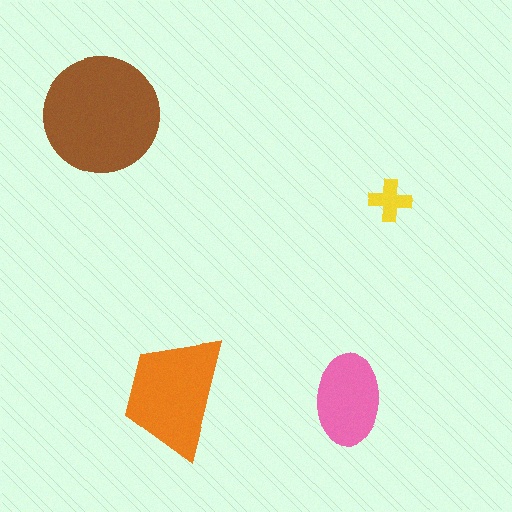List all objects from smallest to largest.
The yellow cross, the pink ellipse, the orange trapezoid, the brown circle.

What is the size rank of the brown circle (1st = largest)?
1st.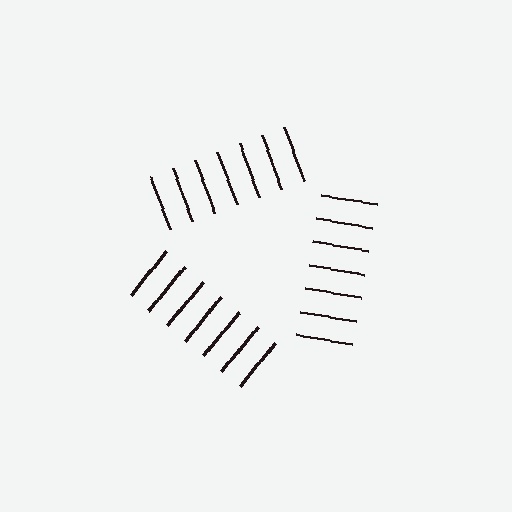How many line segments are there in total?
21 — 7 along each of the 3 edges.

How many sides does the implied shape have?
3 sides — the line-ends trace a triangle.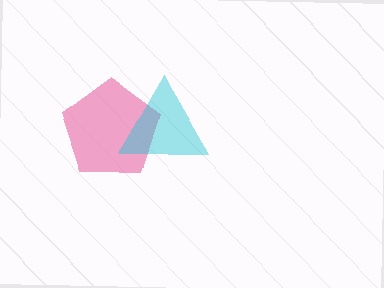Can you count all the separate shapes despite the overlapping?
Yes, there are 2 separate shapes.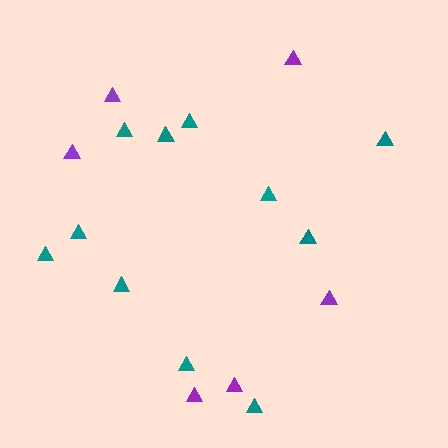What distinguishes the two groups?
There are 2 groups: one group of purple triangles (6) and one group of teal triangles (11).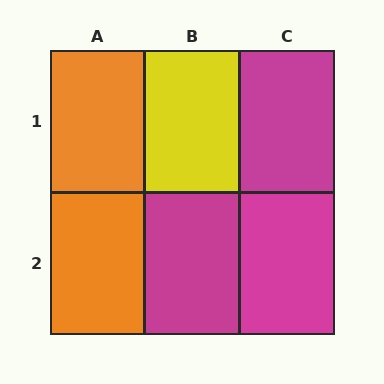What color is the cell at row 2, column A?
Orange.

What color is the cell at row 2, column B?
Magenta.